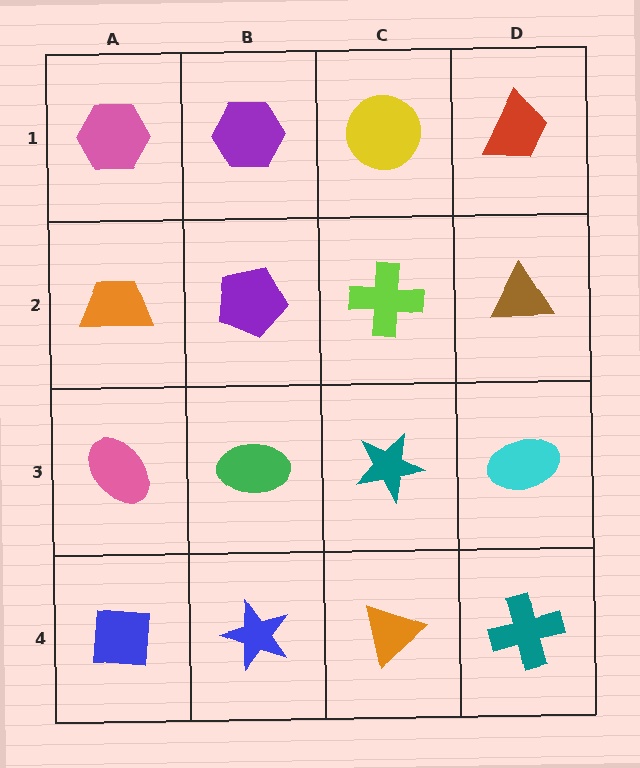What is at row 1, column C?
A yellow circle.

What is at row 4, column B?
A blue star.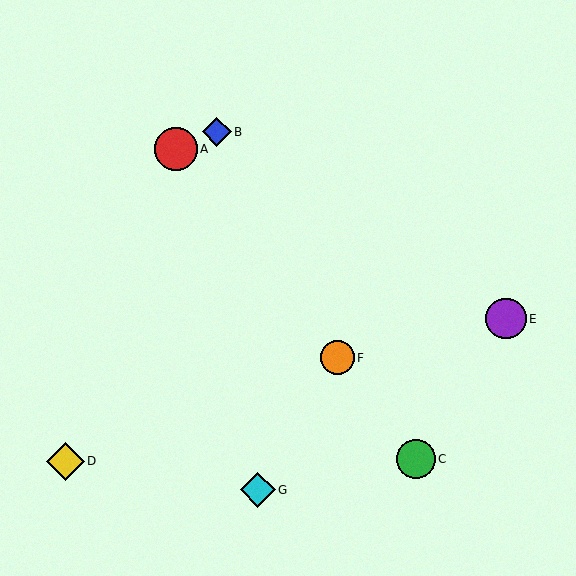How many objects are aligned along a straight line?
3 objects (A, C, F) are aligned along a straight line.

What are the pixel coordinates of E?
Object E is at (506, 319).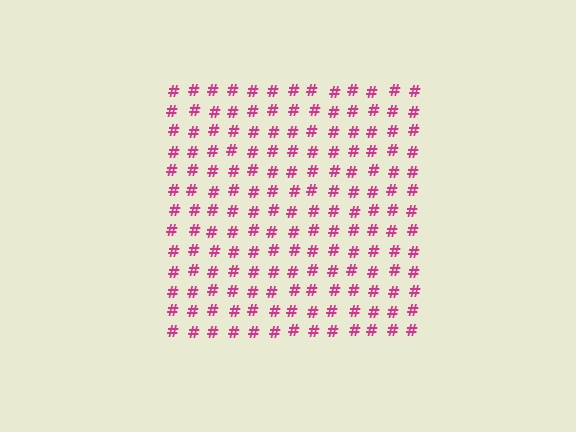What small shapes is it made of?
It is made of small hash symbols.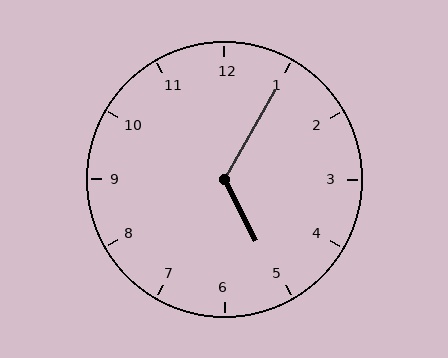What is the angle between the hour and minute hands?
Approximately 122 degrees.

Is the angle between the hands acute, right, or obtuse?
It is obtuse.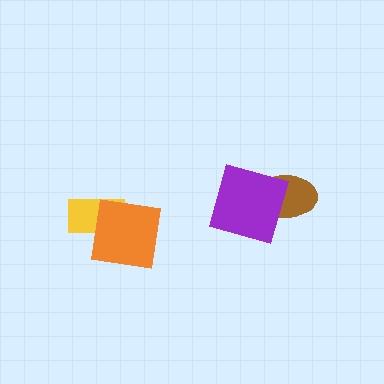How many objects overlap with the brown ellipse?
1 object overlaps with the brown ellipse.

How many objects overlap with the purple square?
1 object overlaps with the purple square.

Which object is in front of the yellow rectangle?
The orange square is in front of the yellow rectangle.